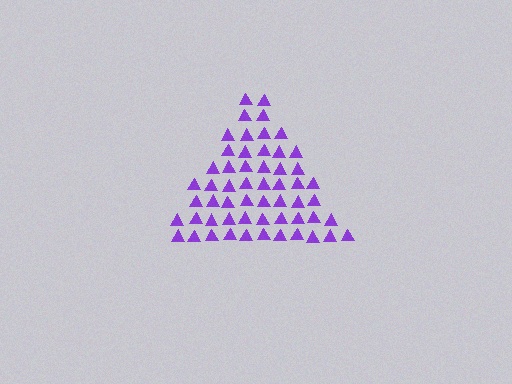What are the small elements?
The small elements are triangles.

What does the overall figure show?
The overall figure shows a triangle.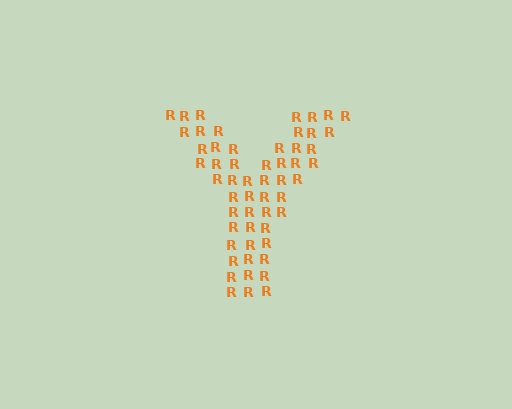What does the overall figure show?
The overall figure shows the letter Y.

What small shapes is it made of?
It is made of small letter R's.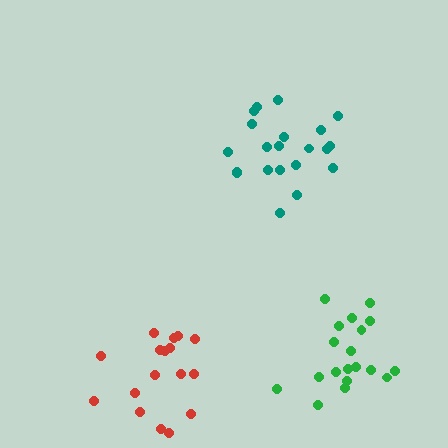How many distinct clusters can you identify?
There are 3 distinct clusters.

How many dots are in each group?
Group 1: 21 dots, Group 2: 19 dots, Group 3: 18 dots (58 total).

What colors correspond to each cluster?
The clusters are colored: teal, green, red.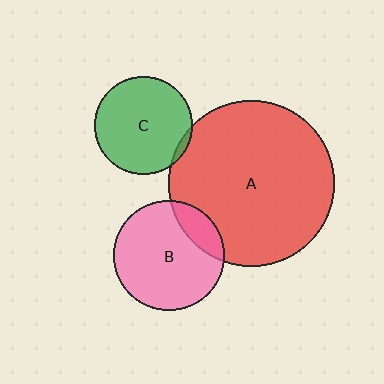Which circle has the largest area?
Circle A (red).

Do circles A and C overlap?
Yes.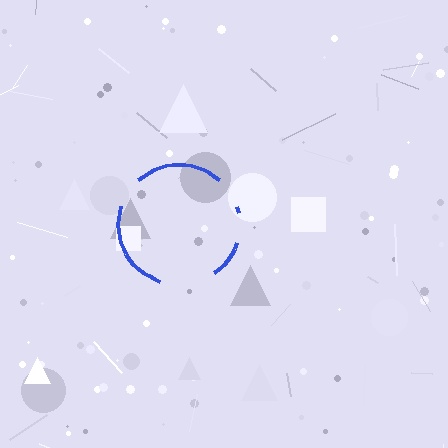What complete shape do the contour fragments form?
The contour fragments form a circle.